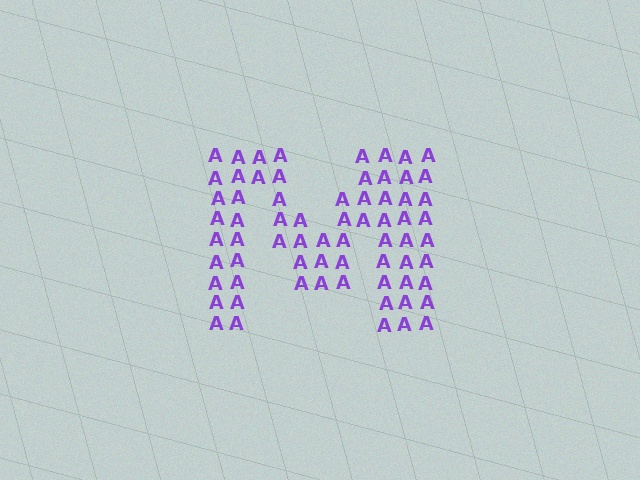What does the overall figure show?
The overall figure shows the letter M.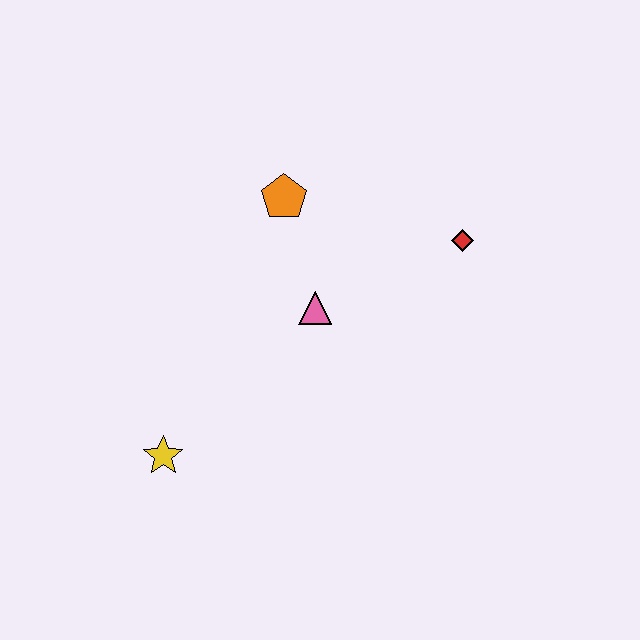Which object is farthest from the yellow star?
The red diamond is farthest from the yellow star.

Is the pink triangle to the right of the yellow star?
Yes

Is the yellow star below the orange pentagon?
Yes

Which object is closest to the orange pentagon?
The pink triangle is closest to the orange pentagon.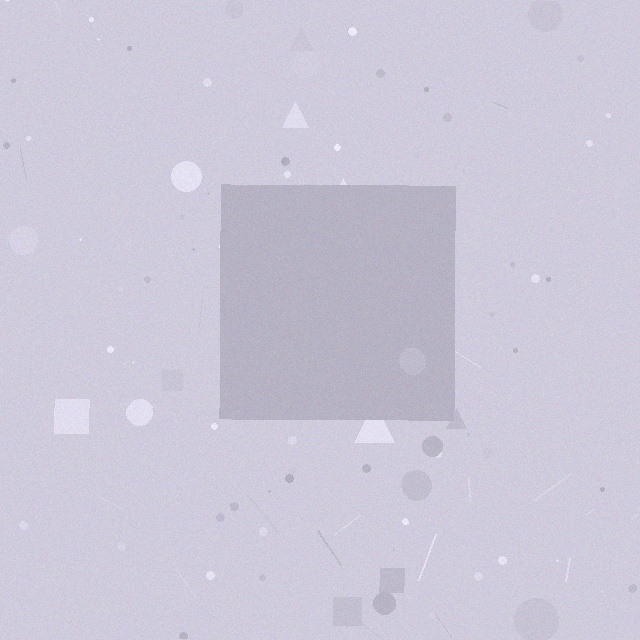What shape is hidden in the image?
A square is hidden in the image.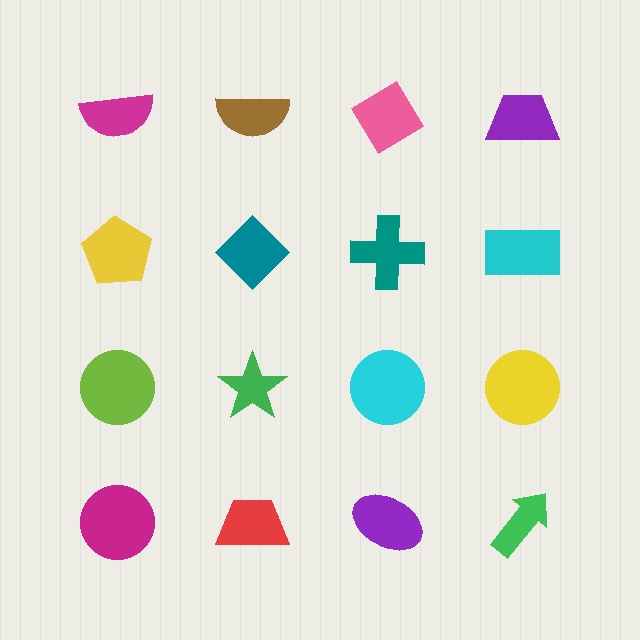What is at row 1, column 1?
A magenta semicircle.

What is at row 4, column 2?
A red trapezoid.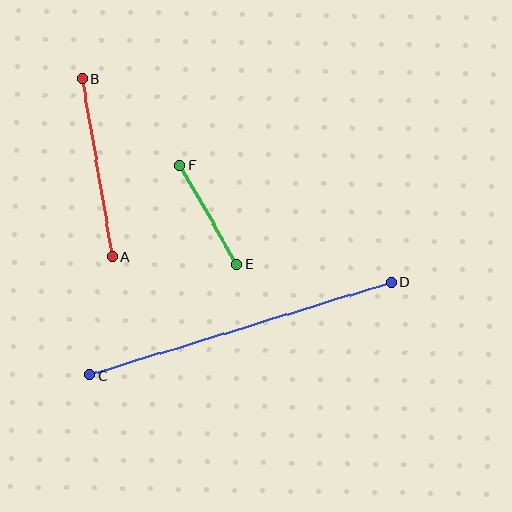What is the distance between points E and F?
The distance is approximately 114 pixels.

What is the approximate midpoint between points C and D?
The midpoint is at approximately (240, 329) pixels.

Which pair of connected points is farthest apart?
Points C and D are farthest apart.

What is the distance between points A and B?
The distance is approximately 180 pixels.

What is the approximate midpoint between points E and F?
The midpoint is at approximately (208, 215) pixels.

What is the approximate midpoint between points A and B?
The midpoint is at approximately (97, 168) pixels.